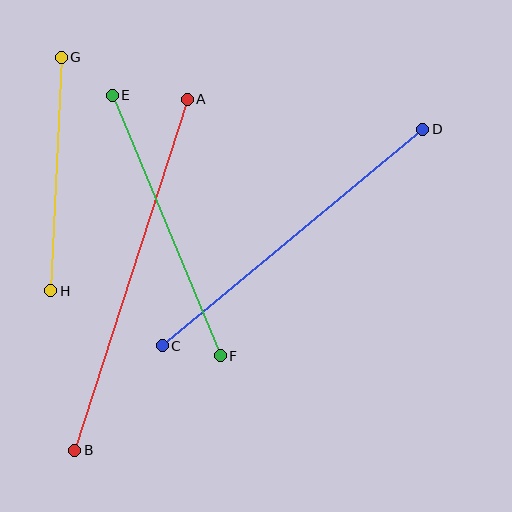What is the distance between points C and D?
The distance is approximately 339 pixels.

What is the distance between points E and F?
The distance is approximately 282 pixels.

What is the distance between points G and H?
The distance is approximately 234 pixels.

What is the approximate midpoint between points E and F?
The midpoint is at approximately (166, 226) pixels.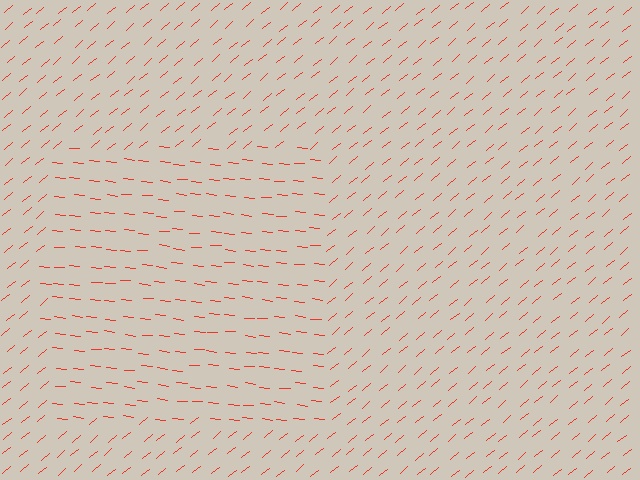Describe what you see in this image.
The image is filled with small red line segments. A rectangle region in the image has lines oriented differently from the surrounding lines, creating a visible texture boundary.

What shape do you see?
I see a rectangle.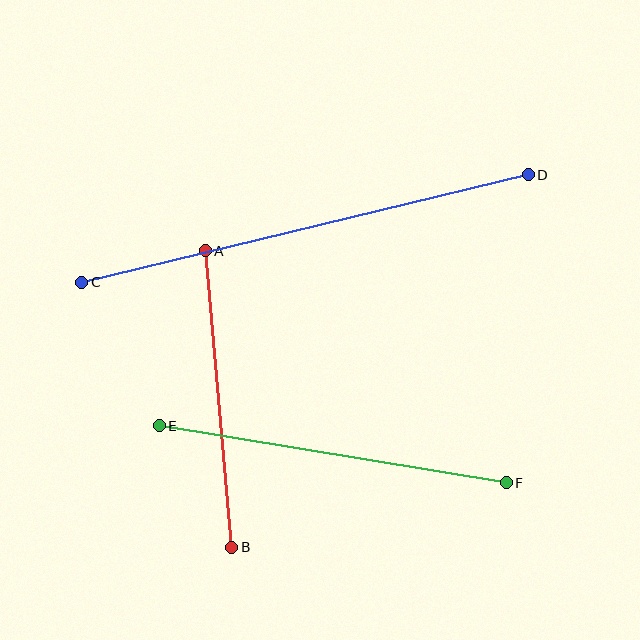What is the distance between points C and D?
The distance is approximately 459 pixels.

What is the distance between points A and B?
The distance is approximately 298 pixels.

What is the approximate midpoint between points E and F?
The midpoint is at approximately (333, 454) pixels.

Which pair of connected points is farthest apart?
Points C and D are farthest apart.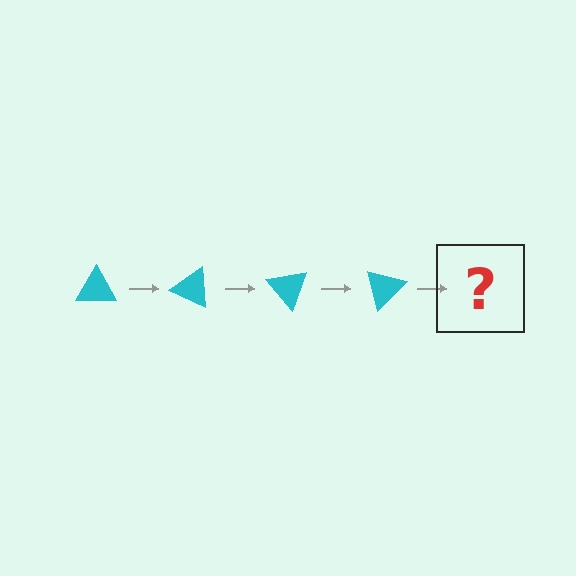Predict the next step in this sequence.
The next step is a cyan triangle rotated 100 degrees.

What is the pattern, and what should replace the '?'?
The pattern is that the triangle rotates 25 degrees each step. The '?' should be a cyan triangle rotated 100 degrees.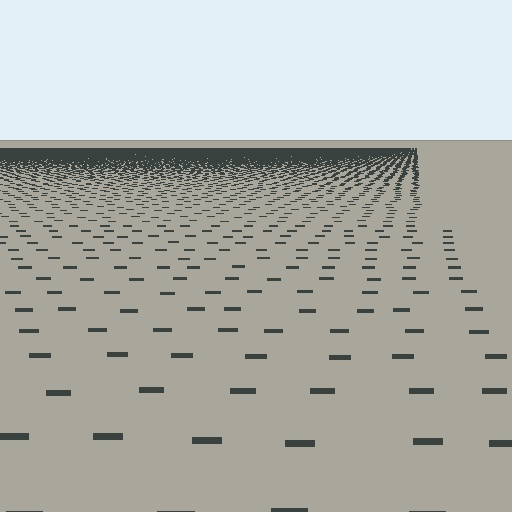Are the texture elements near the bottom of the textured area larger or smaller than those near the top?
Larger. Near the bottom, elements are closer to the viewer and appear at a bigger on-screen size.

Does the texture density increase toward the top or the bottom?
Density increases toward the top.